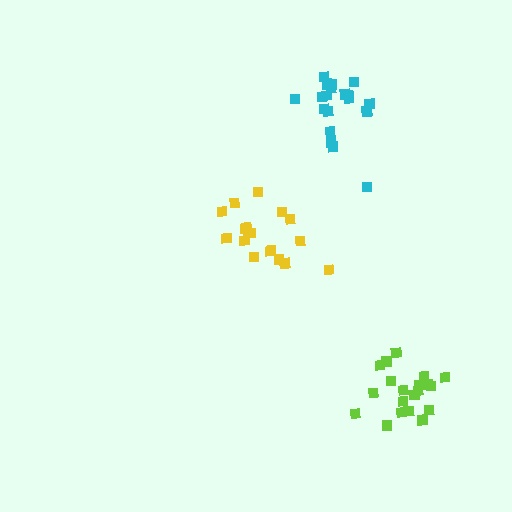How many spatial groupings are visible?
There are 3 spatial groupings.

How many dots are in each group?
Group 1: 18 dots, Group 2: 20 dots, Group 3: 19 dots (57 total).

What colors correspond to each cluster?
The clusters are colored: yellow, lime, cyan.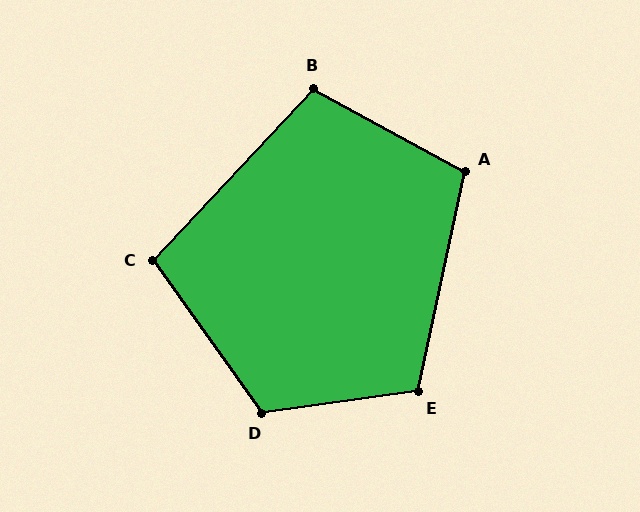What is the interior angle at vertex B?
Approximately 104 degrees (obtuse).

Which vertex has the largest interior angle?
D, at approximately 118 degrees.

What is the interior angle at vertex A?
Approximately 107 degrees (obtuse).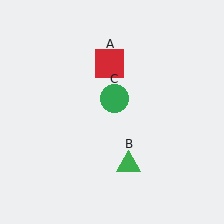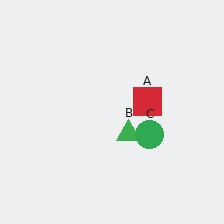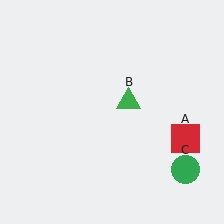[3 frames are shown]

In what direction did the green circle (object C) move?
The green circle (object C) moved down and to the right.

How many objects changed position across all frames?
3 objects changed position: red square (object A), green triangle (object B), green circle (object C).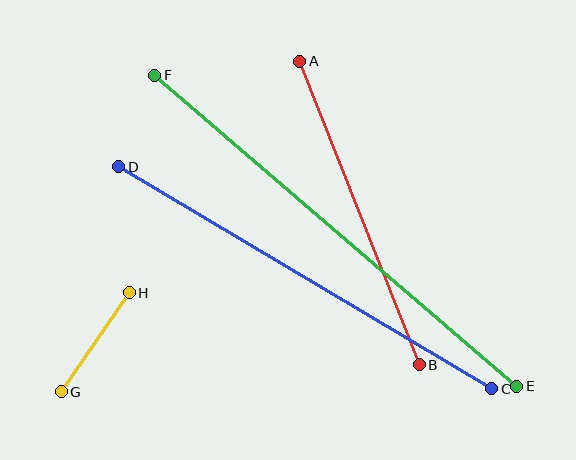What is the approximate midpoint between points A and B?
The midpoint is at approximately (360, 213) pixels.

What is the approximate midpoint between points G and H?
The midpoint is at approximately (95, 342) pixels.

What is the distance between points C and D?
The distance is approximately 434 pixels.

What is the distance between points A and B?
The distance is approximately 326 pixels.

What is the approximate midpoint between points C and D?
The midpoint is at approximately (305, 278) pixels.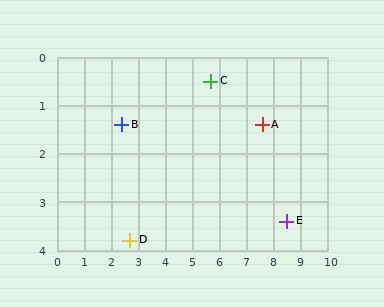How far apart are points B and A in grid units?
Points B and A are about 5.2 grid units apart.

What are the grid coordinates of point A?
Point A is at approximately (7.6, 1.4).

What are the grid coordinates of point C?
Point C is at approximately (5.7, 0.5).